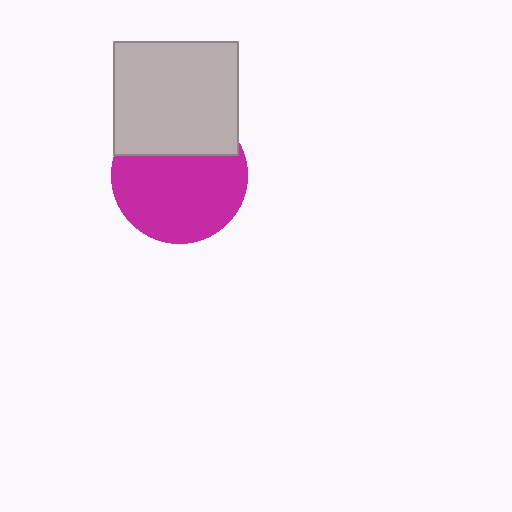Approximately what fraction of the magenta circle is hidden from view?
Roughly 31% of the magenta circle is hidden behind the light gray rectangle.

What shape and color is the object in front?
The object in front is a light gray rectangle.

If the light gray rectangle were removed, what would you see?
You would see the complete magenta circle.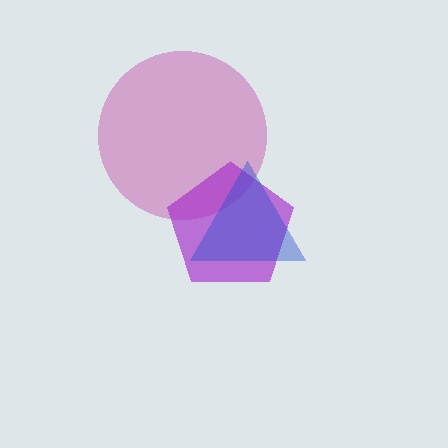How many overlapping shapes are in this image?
There are 3 overlapping shapes in the image.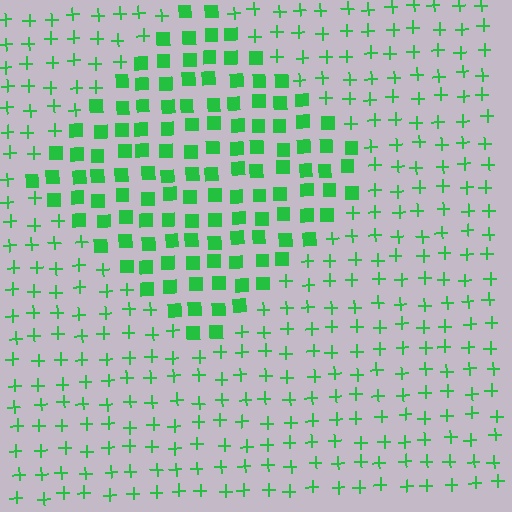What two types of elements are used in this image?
The image uses squares inside the diamond region and plus signs outside it.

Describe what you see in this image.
The image is filled with small green elements arranged in a uniform grid. A diamond-shaped region contains squares, while the surrounding area contains plus signs. The boundary is defined purely by the change in element shape.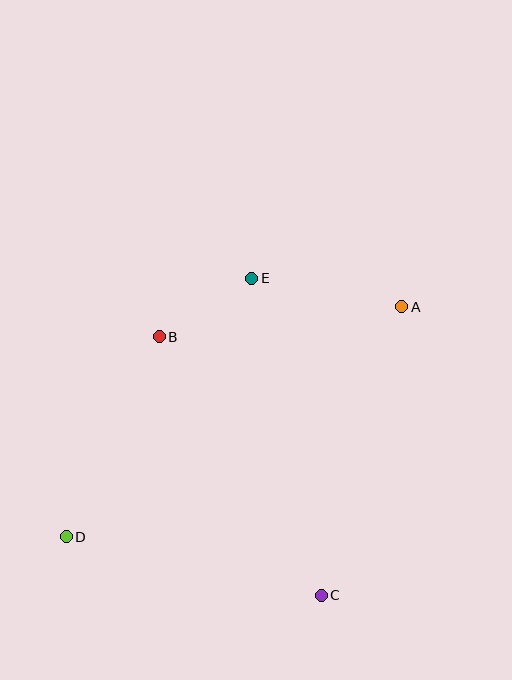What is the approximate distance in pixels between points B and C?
The distance between B and C is approximately 305 pixels.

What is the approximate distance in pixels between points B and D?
The distance between B and D is approximately 220 pixels.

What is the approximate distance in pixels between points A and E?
The distance between A and E is approximately 153 pixels.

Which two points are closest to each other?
Points B and E are closest to each other.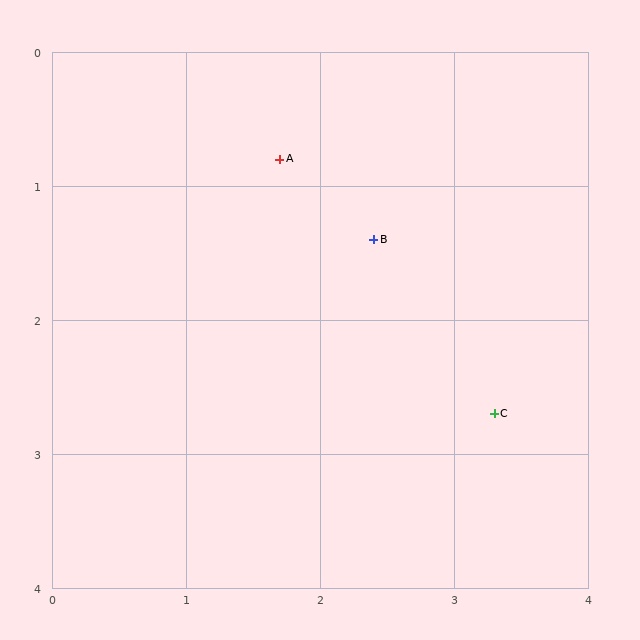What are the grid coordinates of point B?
Point B is at approximately (2.4, 1.4).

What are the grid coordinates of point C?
Point C is at approximately (3.3, 2.7).